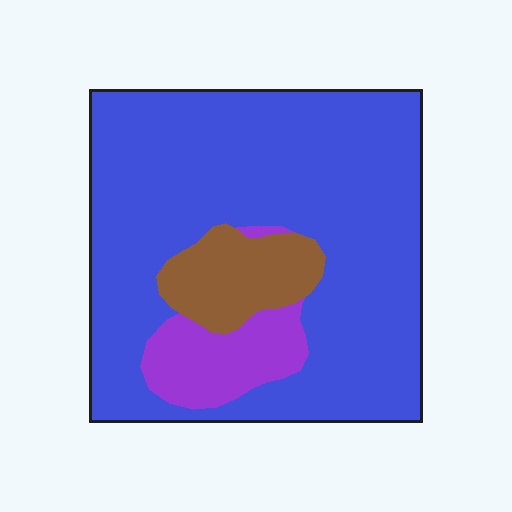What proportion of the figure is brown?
Brown covers 11% of the figure.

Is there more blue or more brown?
Blue.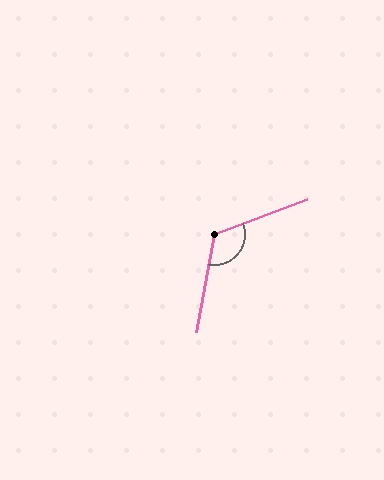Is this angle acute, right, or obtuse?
It is obtuse.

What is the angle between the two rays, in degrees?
Approximately 121 degrees.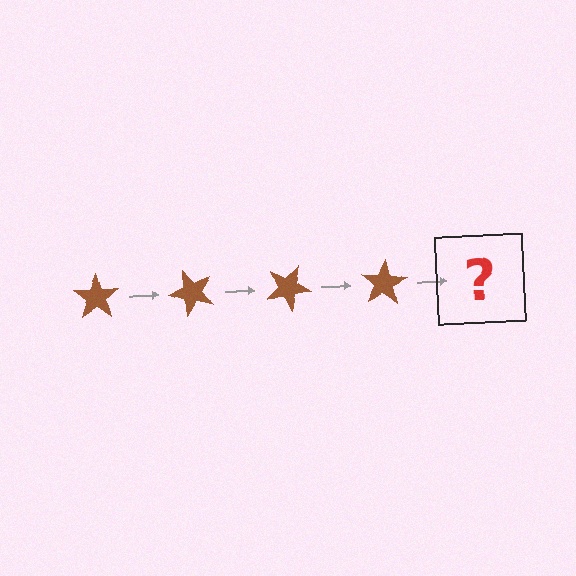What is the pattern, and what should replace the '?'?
The pattern is that the star rotates 50 degrees each step. The '?' should be a brown star rotated 200 degrees.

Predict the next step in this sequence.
The next step is a brown star rotated 200 degrees.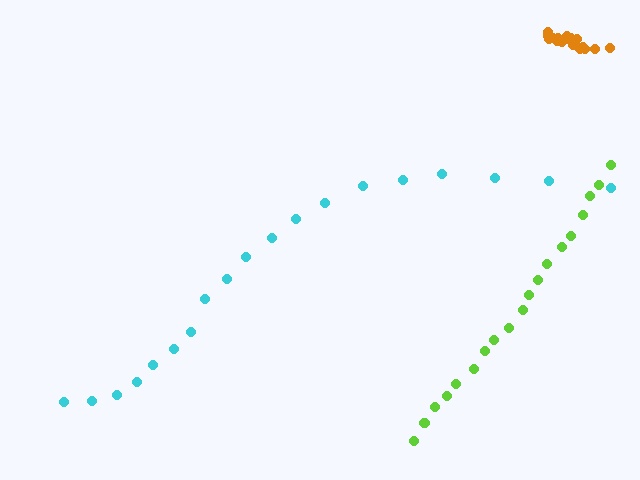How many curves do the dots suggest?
There are 3 distinct paths.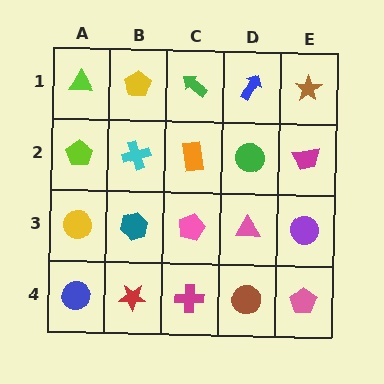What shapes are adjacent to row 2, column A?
A lime triangle (row 1, column A), a yellow circle (row 3, column A), a cyan cross (row 2, column B).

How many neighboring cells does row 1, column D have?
3.